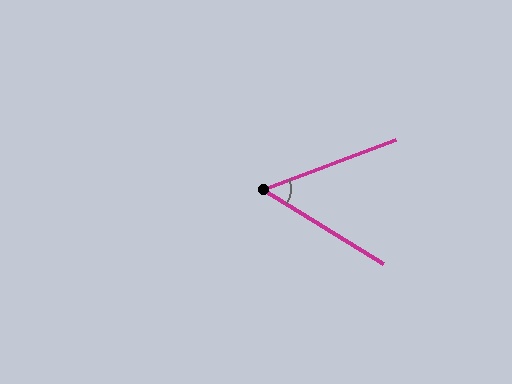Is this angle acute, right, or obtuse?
It is acute.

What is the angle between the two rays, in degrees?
Approximately 52 degrees.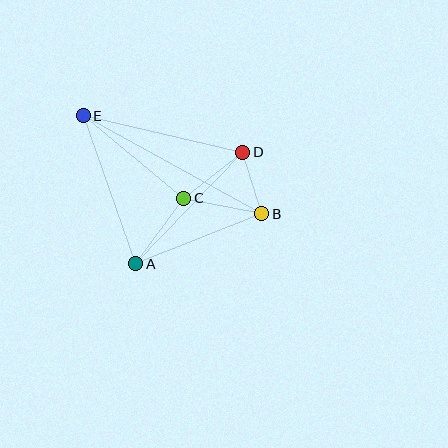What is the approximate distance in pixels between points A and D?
The distance between A and D is approximately 155 pixels.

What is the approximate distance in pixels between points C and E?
The distance between C and E is approximately 130 pixels.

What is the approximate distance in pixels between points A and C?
The distance between A and C is approximately 81 pixels.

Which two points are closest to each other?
Points B and D are closest to each other.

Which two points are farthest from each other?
Points B and E are farthest from each other.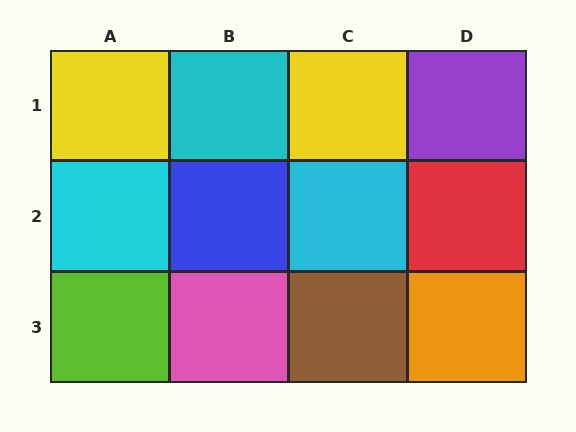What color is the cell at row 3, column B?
Pink.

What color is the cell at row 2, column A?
Cyan.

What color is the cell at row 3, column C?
Brown.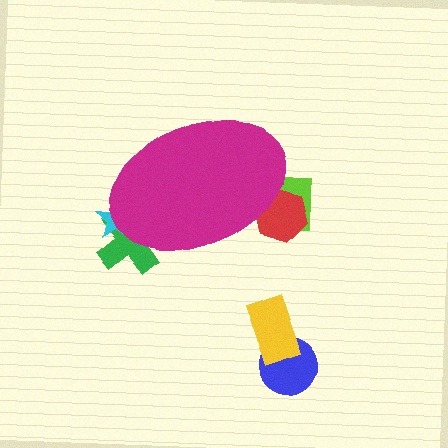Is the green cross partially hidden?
Yes, the green cross is partially hidden behind the magenta ellipse.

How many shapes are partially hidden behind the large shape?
4 shapes are partially hidden.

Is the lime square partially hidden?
Yes, the lime square is partially hidden behind the magenta ellipse.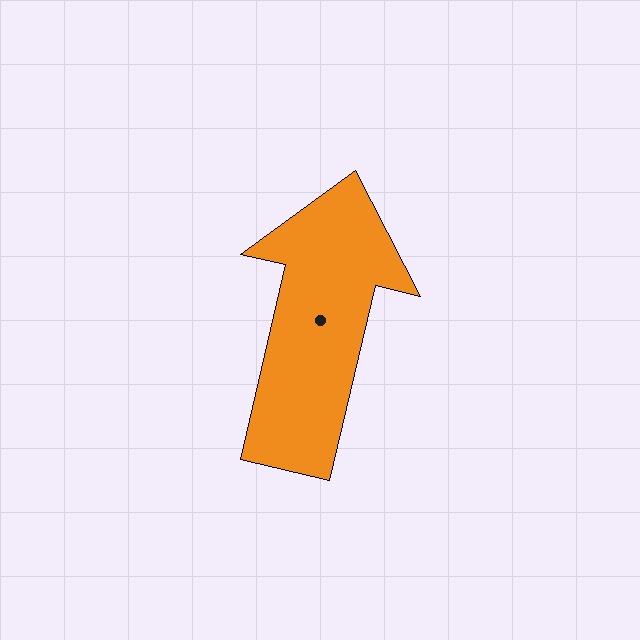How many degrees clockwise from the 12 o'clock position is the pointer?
Approximately 13 degrees.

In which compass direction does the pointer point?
North.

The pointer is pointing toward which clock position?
Roughly 12 o'clock.